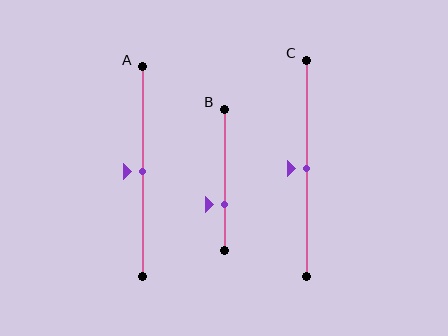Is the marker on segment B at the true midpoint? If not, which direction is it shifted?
No, the marker on segment B is shifted downward by about 17% of the segment length.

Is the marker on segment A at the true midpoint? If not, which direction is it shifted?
Yes, the marker on segment A is at the true midpoint.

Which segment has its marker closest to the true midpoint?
Segment A has its marker closest to the true midpoint.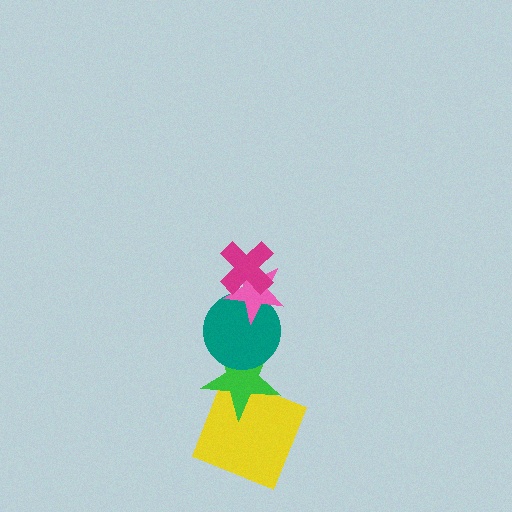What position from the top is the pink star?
The pink star is 2nd from the top.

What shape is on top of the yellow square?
The green star is on top of the yellow square.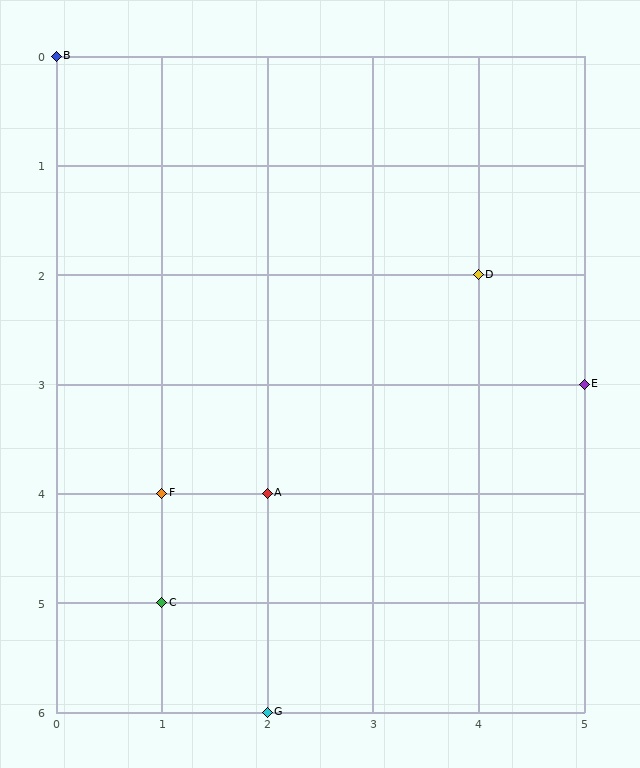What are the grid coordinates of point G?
Point G is at grid coordinates (2, 6).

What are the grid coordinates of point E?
Point E is at grid coordinates (5, 3).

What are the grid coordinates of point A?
Point A is at grid coordinates (2, 4).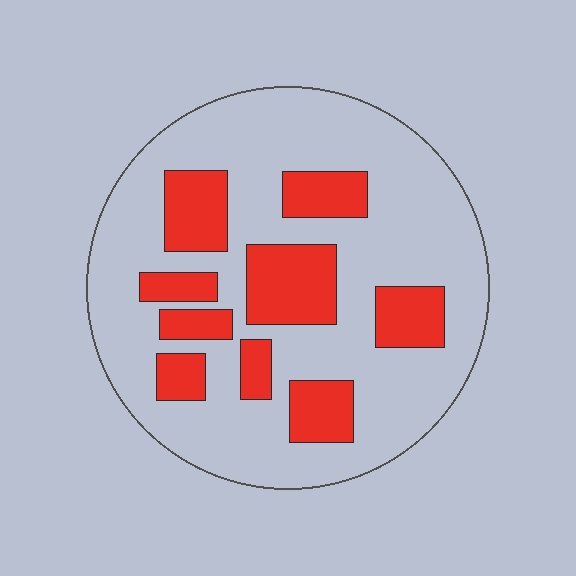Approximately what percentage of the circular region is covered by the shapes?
Approximately 25%.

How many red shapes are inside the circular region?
9.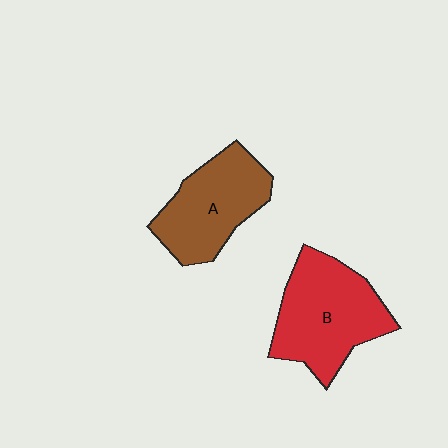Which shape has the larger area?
Shape B (red).